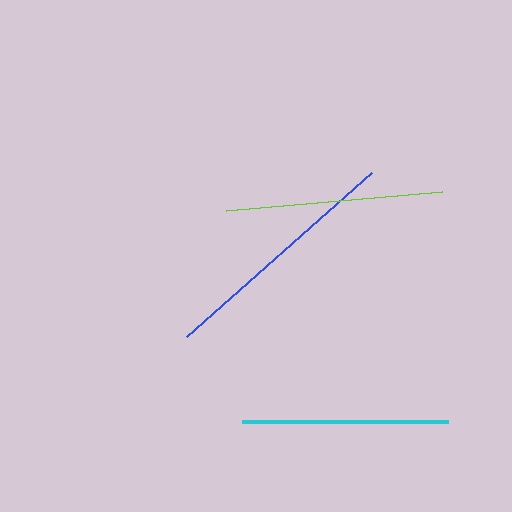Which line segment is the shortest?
The cyan line is the shortest at approximately 206 pixels.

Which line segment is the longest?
The blue line is the longest at approximately 247 pixels.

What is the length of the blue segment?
The blue segment is approximately 247 pixels long.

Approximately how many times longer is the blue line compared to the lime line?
The blue line is approximately 1.1 times the length of the lime line.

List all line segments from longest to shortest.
From longest to shortest: blue, lime, cyan.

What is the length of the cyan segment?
The cyan segment is approximately 206 pixels long.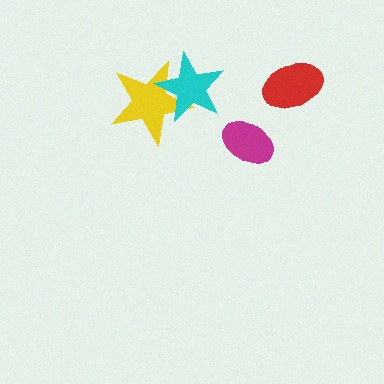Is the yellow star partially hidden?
Yes, it is partially covered by another shape.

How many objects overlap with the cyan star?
1 object overlaps with the cyan star.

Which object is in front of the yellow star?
The cyan star is in front of the yellow star.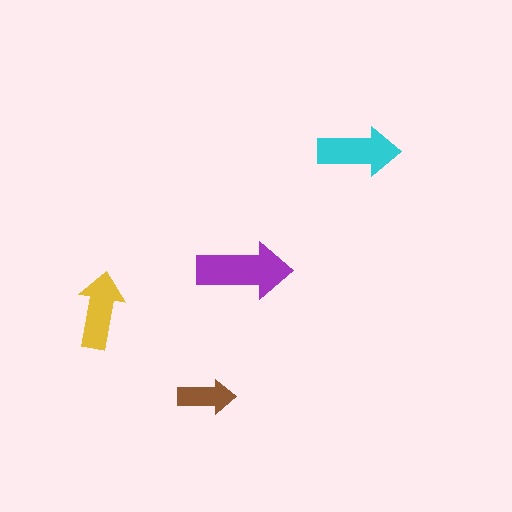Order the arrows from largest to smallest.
the purple one, the cyan one, the yellow one, the brown one.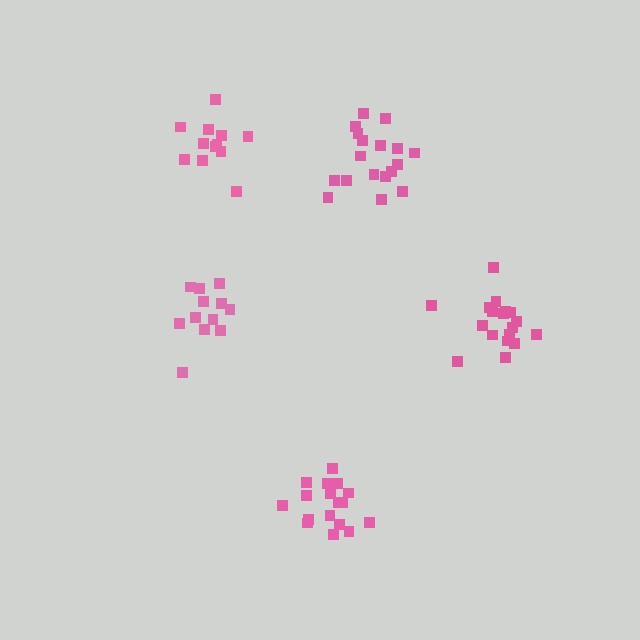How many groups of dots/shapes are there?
There are 5 groups.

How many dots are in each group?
Group 1: 12 dots, Group 2: 18 dots, Group 3: 12 dots, Group 4: 18 dots, Group 5: 18 dots (78 total).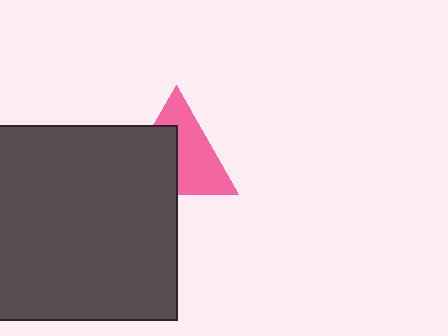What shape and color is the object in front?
The object in front is a dark gray square.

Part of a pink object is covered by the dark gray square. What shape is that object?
It is a triangle.